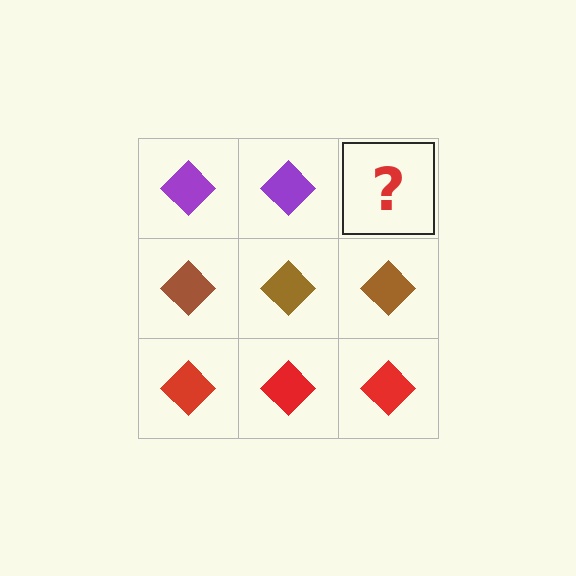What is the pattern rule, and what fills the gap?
The rule is that each row has a consistent color. The gap should be filled with a purple diamond.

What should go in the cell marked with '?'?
The missing cell should contain a purple diamond.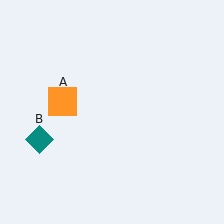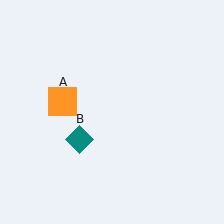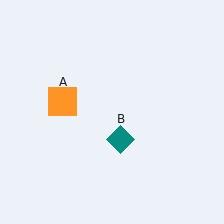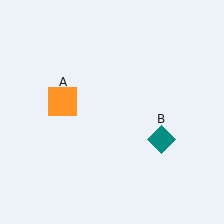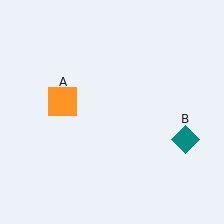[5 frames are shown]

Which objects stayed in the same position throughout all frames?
Orange square (object A) remained stationary.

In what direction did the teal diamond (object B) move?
The teal diamond (object B) moved right.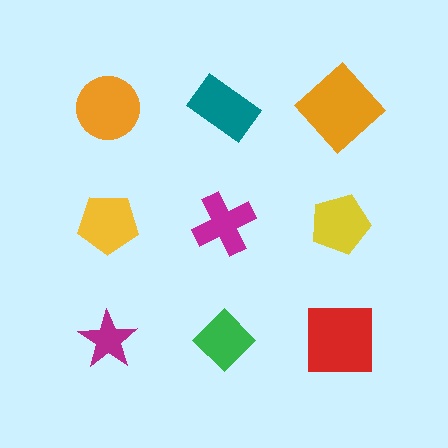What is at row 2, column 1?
A yellow pentagon.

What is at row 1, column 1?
An orange circle.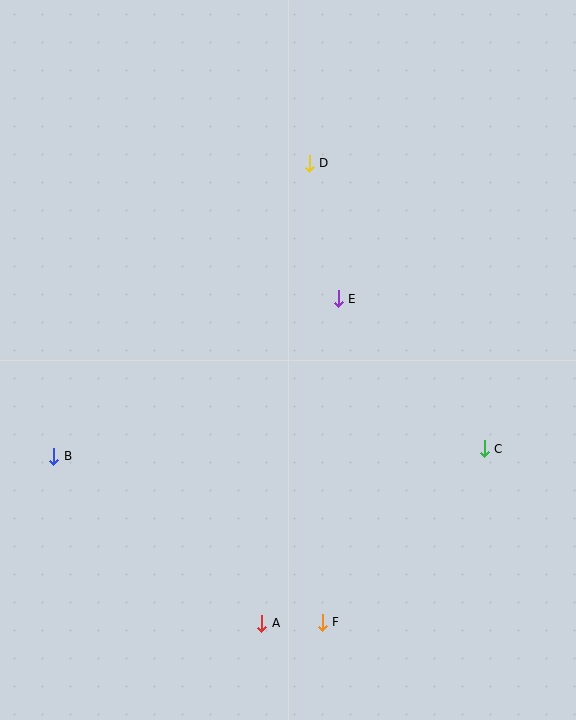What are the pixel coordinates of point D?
Point D is at (309, 163).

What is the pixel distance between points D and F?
The distance between D and F is 460 pixels.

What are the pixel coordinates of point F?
Point F is at (322, 622).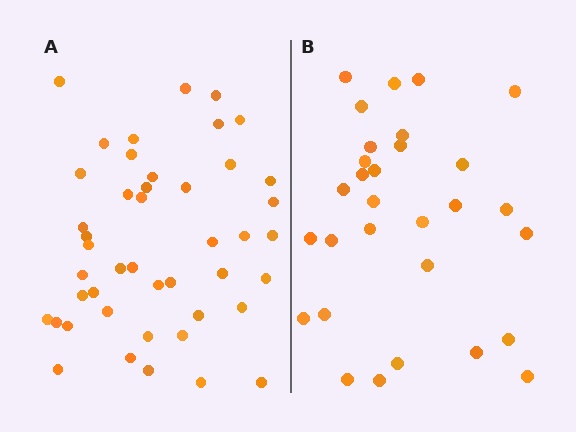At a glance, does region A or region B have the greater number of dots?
Region A (the left region) has more dots.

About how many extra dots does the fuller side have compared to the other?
Region A has approximately 15 more dots than region B.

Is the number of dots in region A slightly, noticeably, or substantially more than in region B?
Region A has substantially more. The ratio is roughly 1.5 to 1.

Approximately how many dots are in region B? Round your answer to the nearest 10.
About 30 dots.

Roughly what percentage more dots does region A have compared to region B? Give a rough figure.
About 50% more.